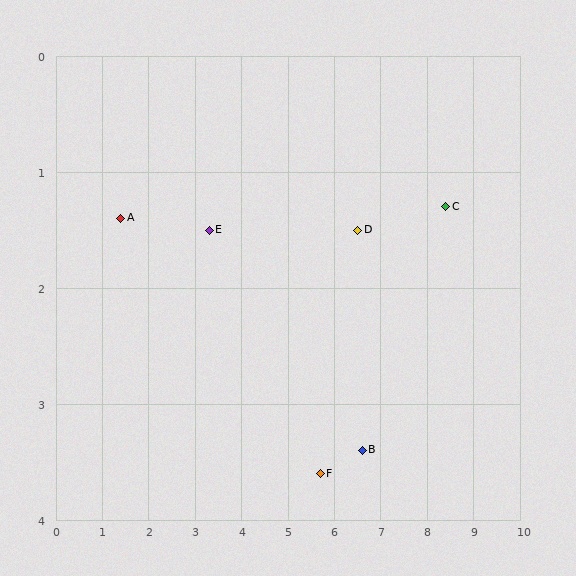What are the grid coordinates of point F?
Point F is at approximately (5.7, 3.6).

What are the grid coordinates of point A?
Point A is at approximately (1.4, 1.4).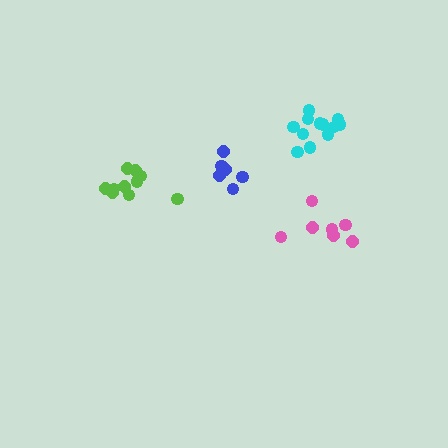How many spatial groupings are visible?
There are 4 spatial groupings.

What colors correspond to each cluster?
The clusters are colored: cyan, lime, pink, blue.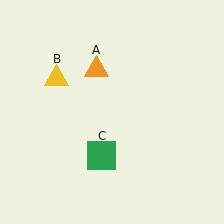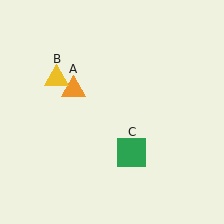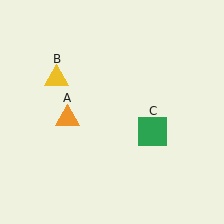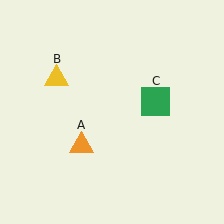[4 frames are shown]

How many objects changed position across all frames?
2 objects changed position: orange triangle (object A), green square (object C).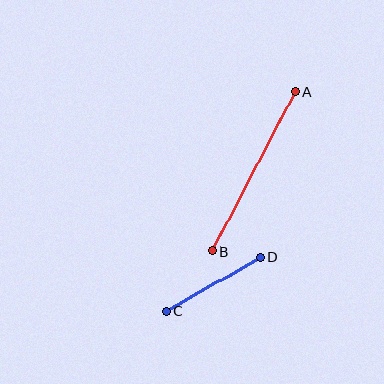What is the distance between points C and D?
The distance is approximately 108 pixels.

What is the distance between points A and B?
The distance is approximately 180 pixels.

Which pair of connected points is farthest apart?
Points A and B are farthest apart.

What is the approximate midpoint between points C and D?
The midpoint is at approximately (213, 284) pixels.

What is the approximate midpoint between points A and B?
The midpoint is at approximately (254, 171) pixels.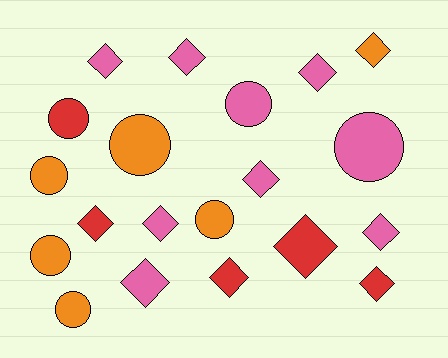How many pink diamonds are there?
There are 7 pink diamonds.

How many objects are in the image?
There are 20 objects.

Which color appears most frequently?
Pink, with 9 objects.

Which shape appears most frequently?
Diamond, with 12 objects.